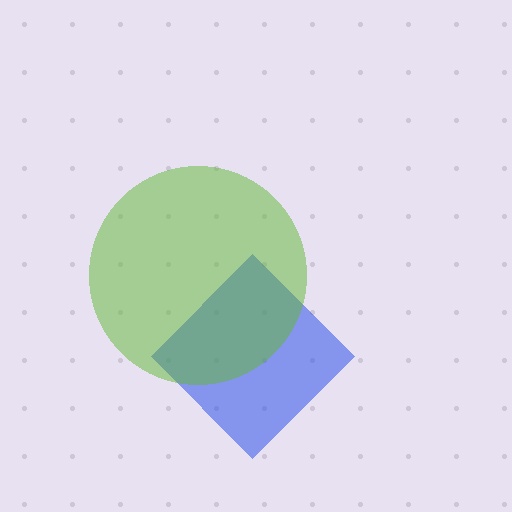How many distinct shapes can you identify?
There are 2 distinct shapes: a blue diamond, a lime circle.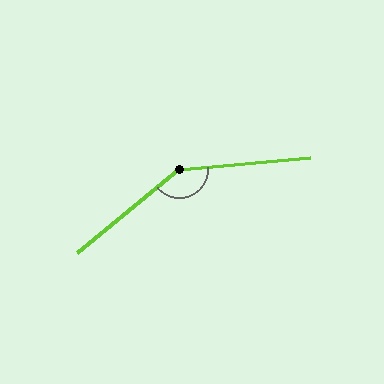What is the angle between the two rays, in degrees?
Approximately 146 degrees.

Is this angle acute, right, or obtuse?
It is obtuse.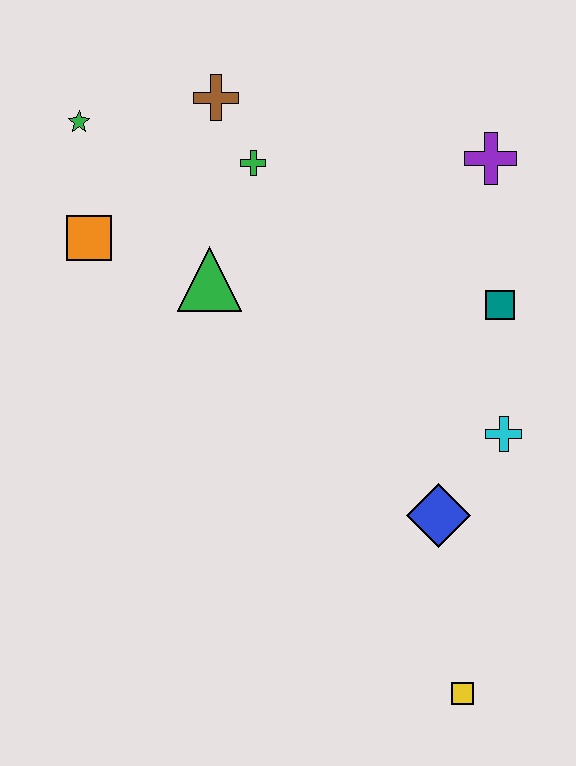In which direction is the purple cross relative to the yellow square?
The purple cross is above the yellow square.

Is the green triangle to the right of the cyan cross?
No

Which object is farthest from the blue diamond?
The green star is farthest from the blue diamond.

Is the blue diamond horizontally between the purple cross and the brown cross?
Yes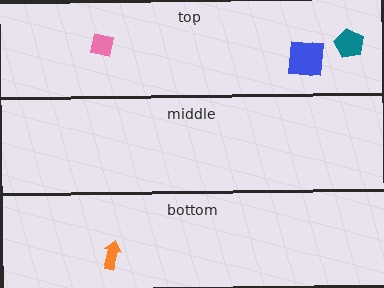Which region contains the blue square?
The top region.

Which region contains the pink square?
The top region.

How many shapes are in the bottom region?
1.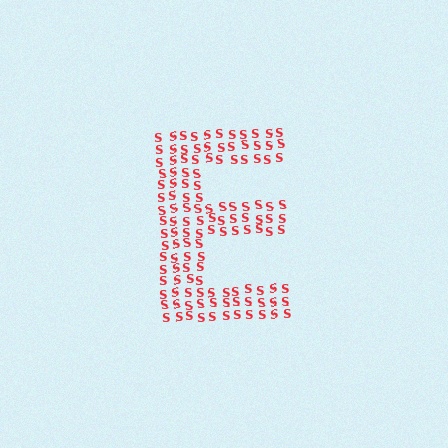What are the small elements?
The small elements are letter S's.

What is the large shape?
The large shape is the letter E.